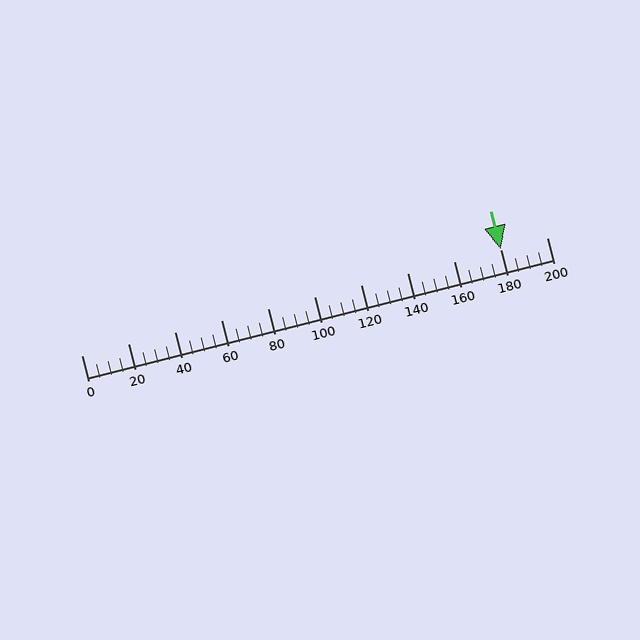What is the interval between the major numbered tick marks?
The major tick marks are spaced 20 units apart.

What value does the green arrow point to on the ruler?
The green arrow points to approximately 180.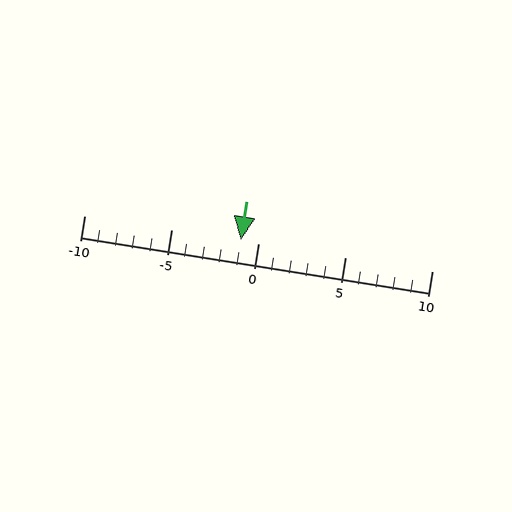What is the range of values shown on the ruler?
The ruler shows values from -10 to 10.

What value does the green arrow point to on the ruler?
The green arrow points to approximately -1.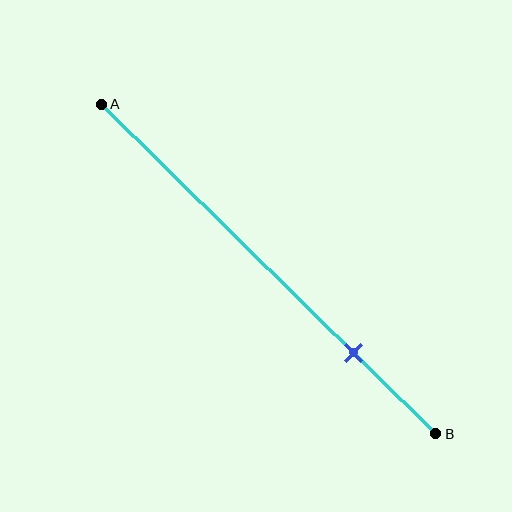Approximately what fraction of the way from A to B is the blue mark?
The blue mark is approximately 75% of the way from A to B.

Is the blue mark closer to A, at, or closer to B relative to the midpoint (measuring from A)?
The blue mark is closer to point B than the midpoint of segment AB.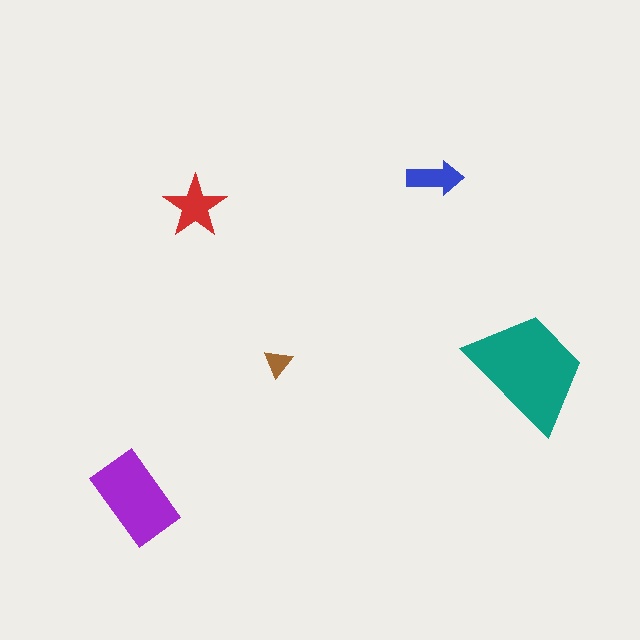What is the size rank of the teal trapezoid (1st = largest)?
1st.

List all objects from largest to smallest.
The teal trapezoid, the purple rectangle, the red star, the blue arrow, the brown triangle.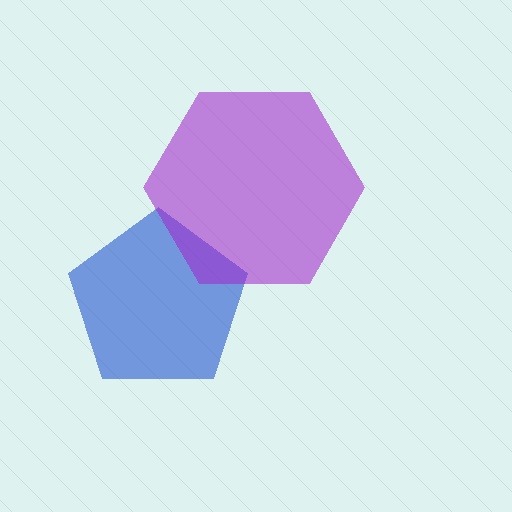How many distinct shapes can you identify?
There are 2 distinct shapes: a blue pentagon, a purple hexagon.